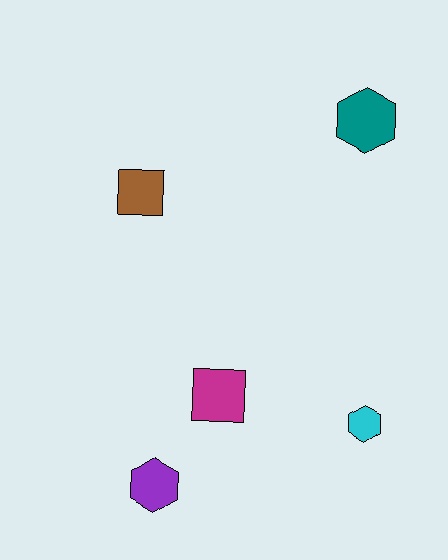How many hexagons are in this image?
There are 3 hexagons.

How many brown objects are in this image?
There is 1 brown object.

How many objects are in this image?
There are 5 objects.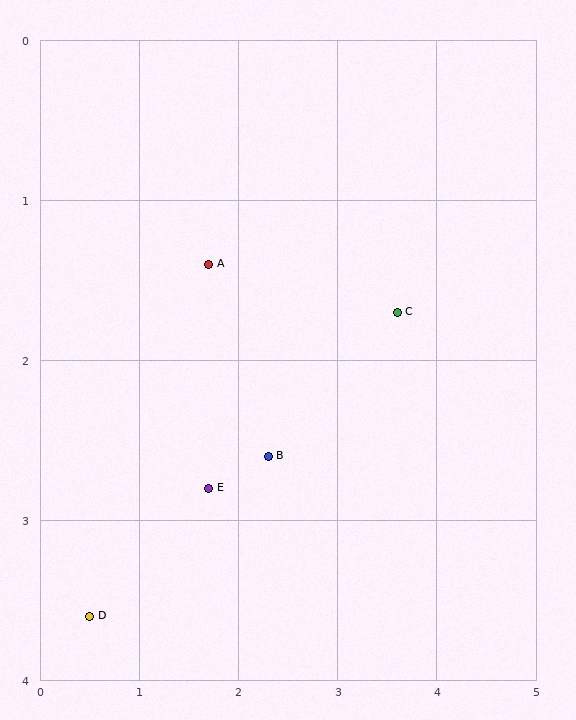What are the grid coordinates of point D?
Point D is at approximately (0.5, 3.6).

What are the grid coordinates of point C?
Point C is at approximately (3.6, 1.7).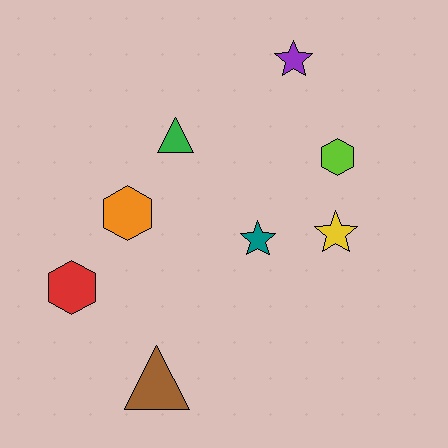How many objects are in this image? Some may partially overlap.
There are 8 objects.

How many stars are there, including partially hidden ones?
There are 3 stars.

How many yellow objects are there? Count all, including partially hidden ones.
There is 1 yellow object.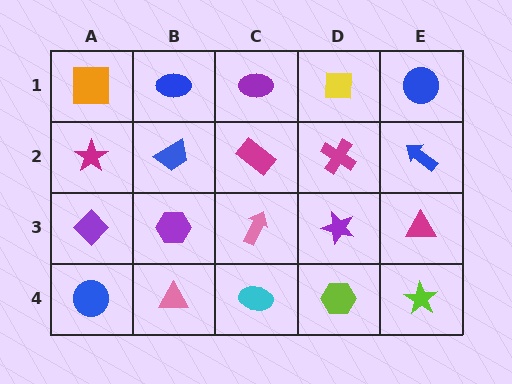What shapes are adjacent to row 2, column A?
An orange square (row 1, column A), a purple diamond (row 3, column A), a blue trapezoid (row 2, column B).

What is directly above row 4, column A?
A purple diamond.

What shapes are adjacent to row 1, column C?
A magenta rectangle (row 2, column C), a blue ellipse (row 1, column B), a yellow square (row 1, column D).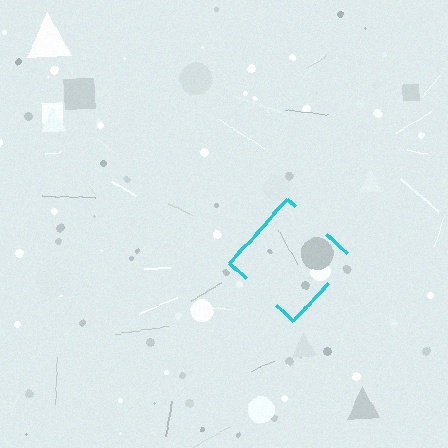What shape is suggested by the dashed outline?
The dashed outline suggests a diamond.